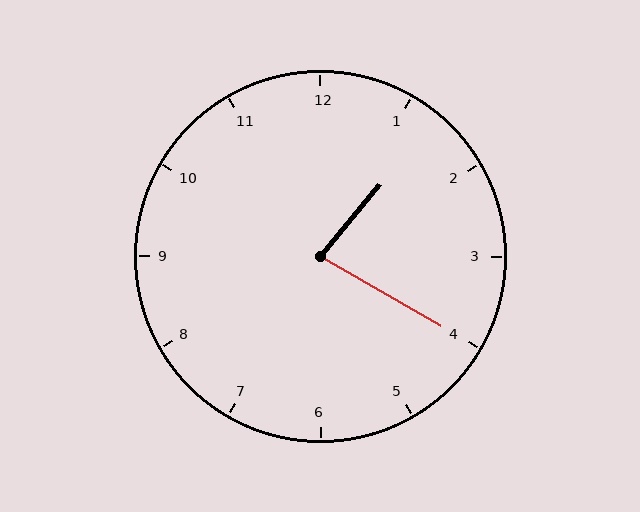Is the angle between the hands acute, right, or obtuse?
It is acute.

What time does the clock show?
1:20.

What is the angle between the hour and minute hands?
Approximately 80 degrees.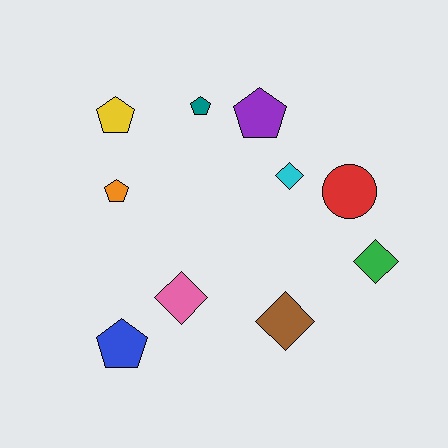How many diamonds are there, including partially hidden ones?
There are 4 diamonds.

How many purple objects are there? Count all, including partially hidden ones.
There is 1 purple object.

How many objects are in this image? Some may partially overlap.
There are 10 objects.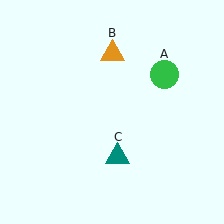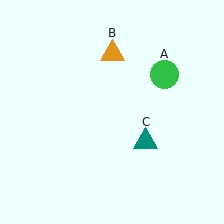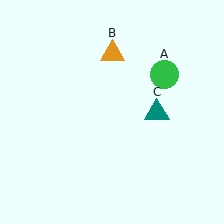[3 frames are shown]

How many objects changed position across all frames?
1 object changed position: teal triangle (object C).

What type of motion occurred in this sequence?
The teal triangle (object C) rotated counterclockwise around the center of the scene.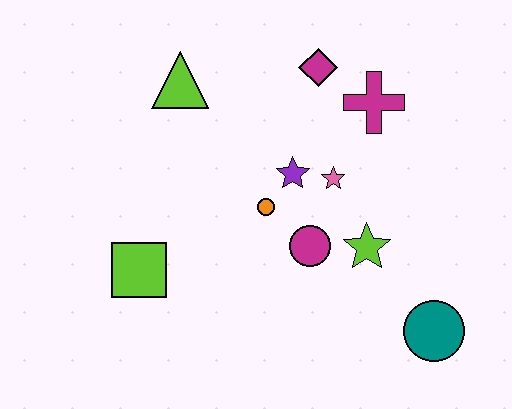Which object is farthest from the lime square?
The teal circle is farthest from the lime square.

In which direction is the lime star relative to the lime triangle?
The lime star is to the right of the lime triangle.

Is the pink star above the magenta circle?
Yes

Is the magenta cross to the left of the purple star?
No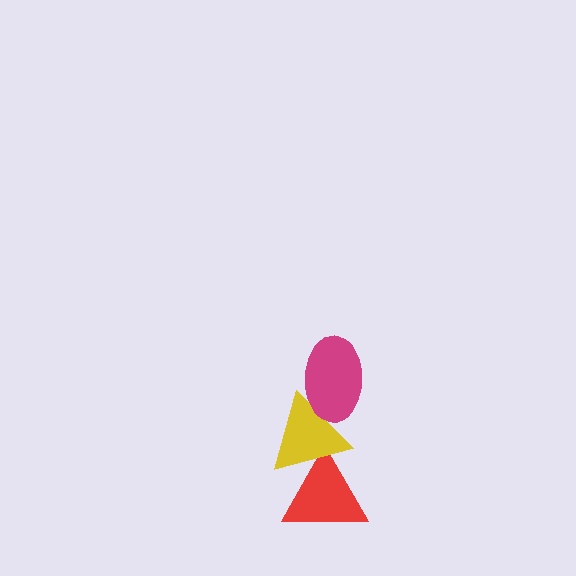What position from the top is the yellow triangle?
The yellow triangle is 2nd from the top.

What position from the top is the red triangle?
The red triangle is 3rd from the top.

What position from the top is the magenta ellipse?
The magenta ellipse is 1st from the top.